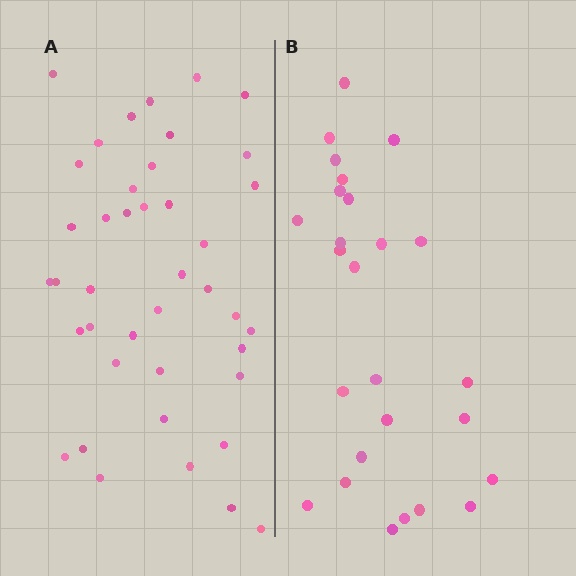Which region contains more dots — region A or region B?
Region A (the left region) has more dots.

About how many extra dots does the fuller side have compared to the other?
Region A has approximately 15 more dots than region B.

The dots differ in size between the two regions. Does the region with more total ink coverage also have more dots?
No. Region B has more total ink coverage because its dots are larger, but region A actually contains more individual dots. Total area can be misleading — the number of items is what matters here.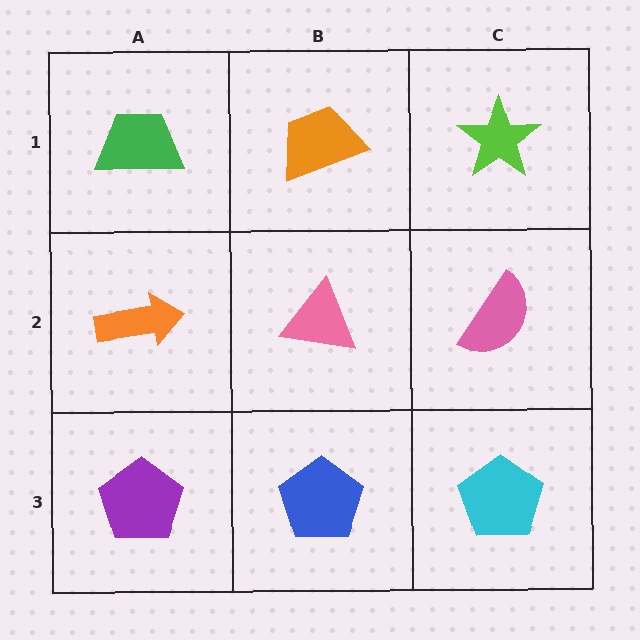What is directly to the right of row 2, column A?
A pink triangle.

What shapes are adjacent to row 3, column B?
A pink triangle (row 2, column B), a purple pentagon (row 3, column A), a cyan pentagon (row 3, column C).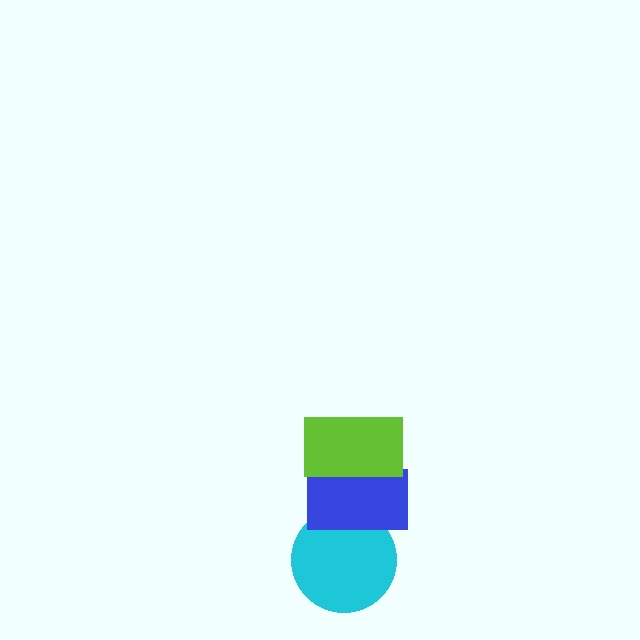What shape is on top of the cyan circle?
The blue rectangle is on top of the cyan circle.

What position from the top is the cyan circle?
The cyan circle is 3rd from the top.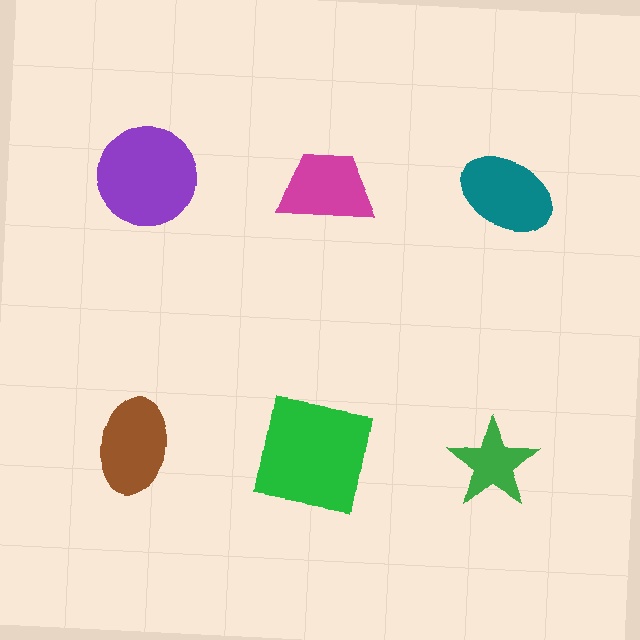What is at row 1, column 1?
A purple circle.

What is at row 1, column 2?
A magenta trapezoid.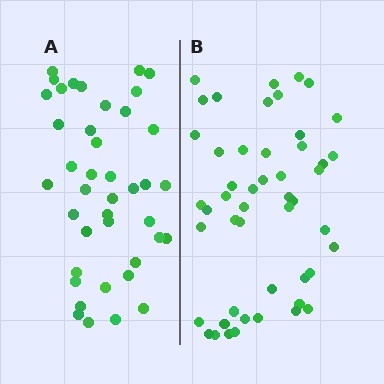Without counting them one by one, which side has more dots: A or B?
Region B (the right region) has more dots.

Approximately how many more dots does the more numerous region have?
Region B has roughly 8 or so more dots than region A.